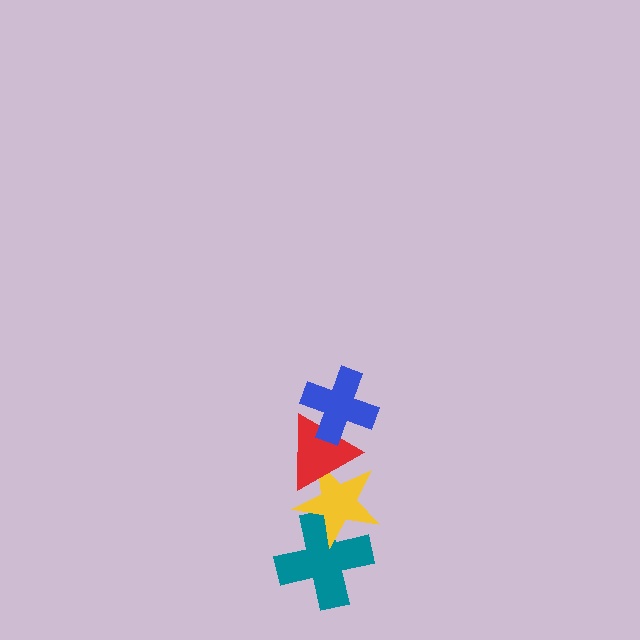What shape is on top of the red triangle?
The blue cross is on top of the red triangle.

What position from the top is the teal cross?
The teal cross is 4th from the top.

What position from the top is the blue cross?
The blue cross is 1st from the top.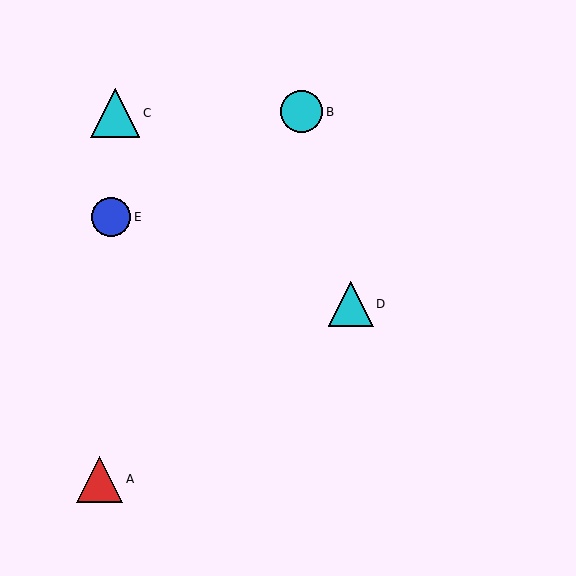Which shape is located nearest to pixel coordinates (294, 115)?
The cyan circle (labeled B) at (302, 112) is nearest to that location.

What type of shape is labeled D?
Shape D is a cyan triangle.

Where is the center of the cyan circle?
The center of the cyan circle is at (302, 112).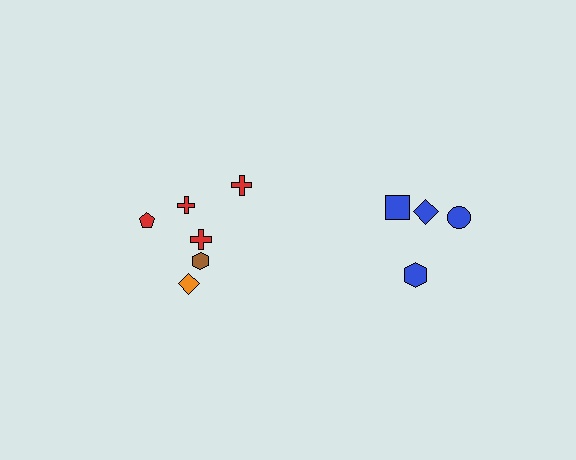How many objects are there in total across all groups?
There are 10 objects.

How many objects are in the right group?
There are 4 objects.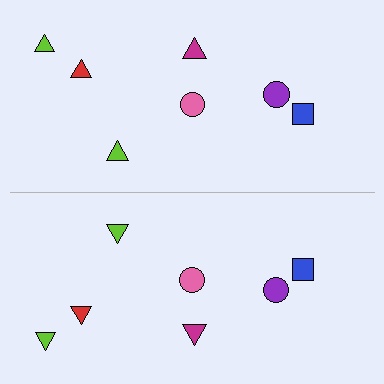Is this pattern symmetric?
Yes, this pattern has bilateral (reflection) symmetry.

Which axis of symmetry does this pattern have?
The pattern has a horizontal axis of symmetry running through the center of the image.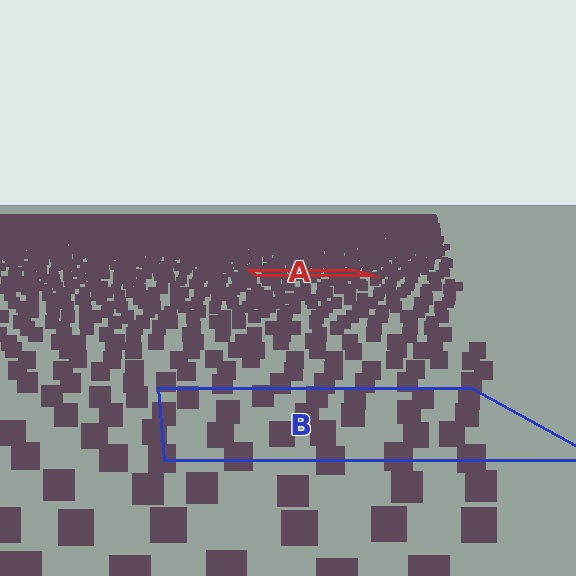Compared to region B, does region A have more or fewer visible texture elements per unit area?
Region A has more texture elements per unit area — they are packed more densely because it is farther away.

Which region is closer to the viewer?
Region B is closer. The texture elements there are larger and more spread out.